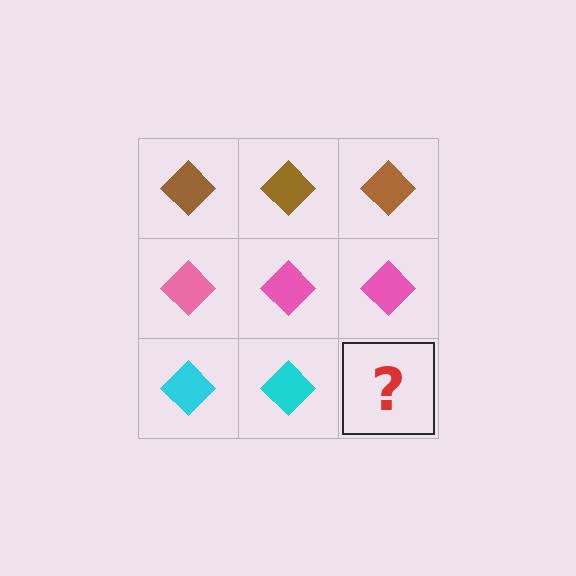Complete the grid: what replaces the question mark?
The question mark should be replaced with a cyan diamond.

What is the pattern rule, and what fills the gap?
The rule is that each row has a consistent color. The gap should be filled with a cyan diamond.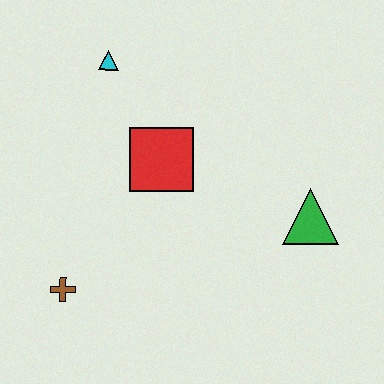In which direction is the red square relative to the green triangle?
The red square is to the left of the green triangle.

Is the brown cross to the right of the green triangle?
No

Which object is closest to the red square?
The cyan triangle is closest to the red square.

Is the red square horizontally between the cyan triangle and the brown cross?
No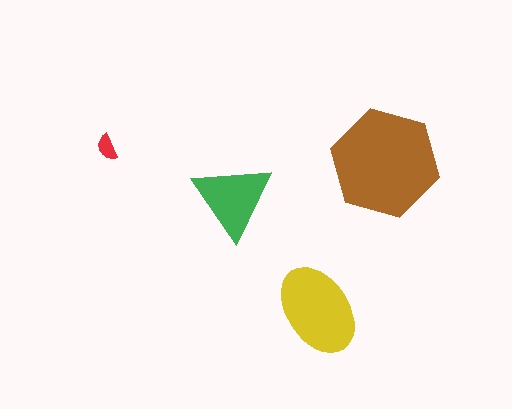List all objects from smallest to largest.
The red semicircle, the green triangle, the yellow ellipse, the brown hexagon.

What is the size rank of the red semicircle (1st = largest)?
4th.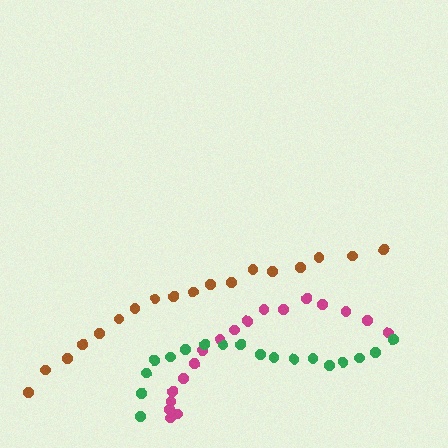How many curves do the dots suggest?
There are 3 distinct paths.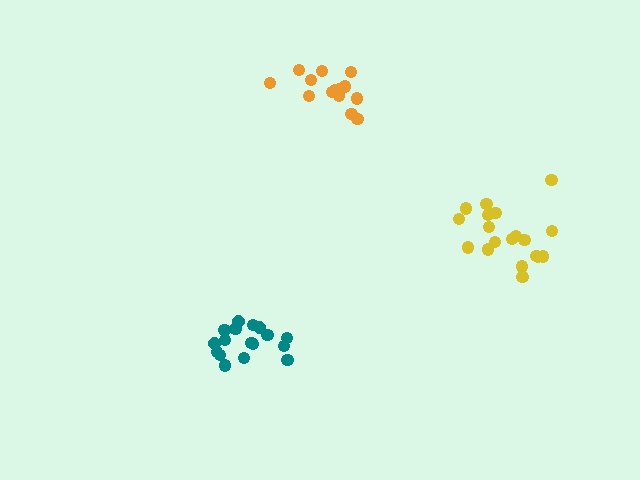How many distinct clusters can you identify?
There are 3 distinct clusters.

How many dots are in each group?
Group 1: 14 dots, Group 2: 17 dots, Group 3: 19 dots (50 total).